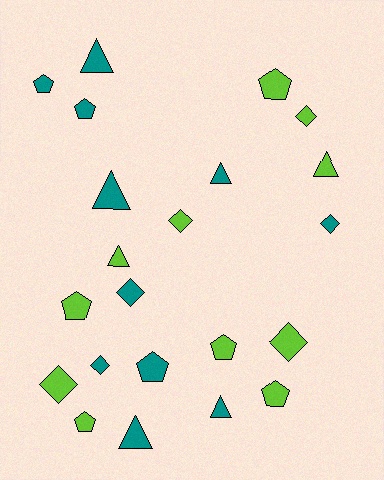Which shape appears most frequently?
Pentagon, with 8 objects.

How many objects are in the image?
There are 22 objects.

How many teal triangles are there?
There are 5 teal triangles.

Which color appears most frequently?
Lime, with 11 objects.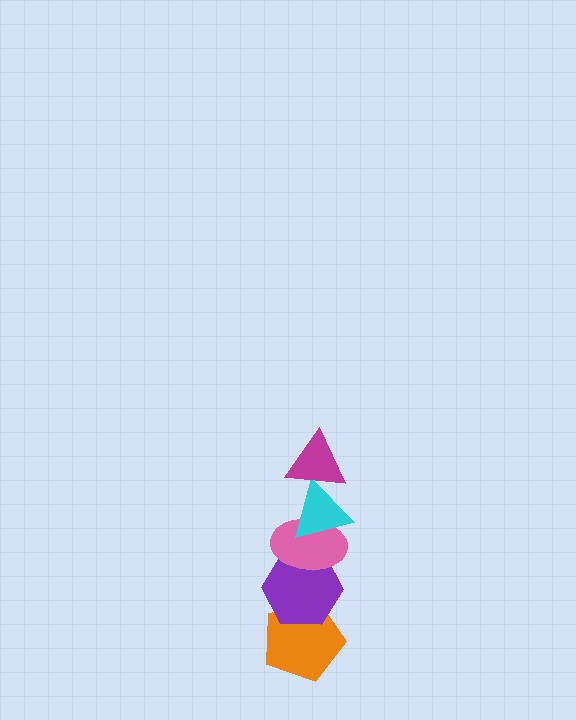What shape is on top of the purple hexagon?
The pink ellipse is on top of the purple hexagon.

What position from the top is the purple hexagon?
The purple hexagon is 4th from the top.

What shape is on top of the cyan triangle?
The magenta triangle is on top of the cyan triangle.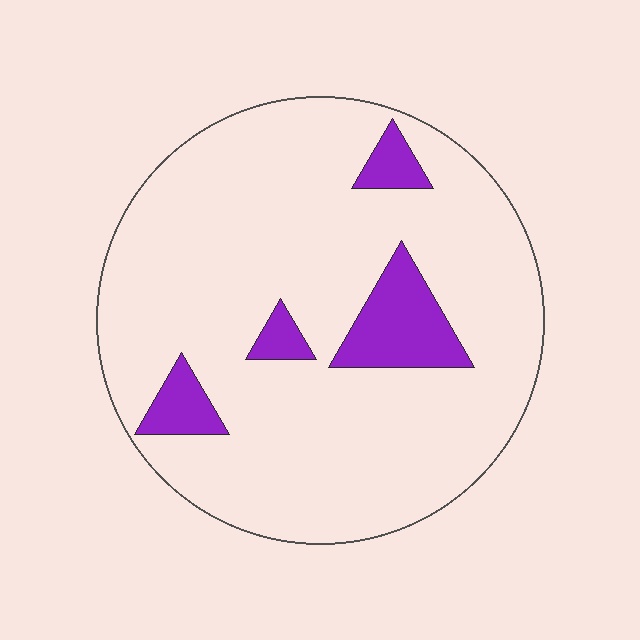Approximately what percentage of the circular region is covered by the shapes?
Approximately 10%.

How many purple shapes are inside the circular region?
4.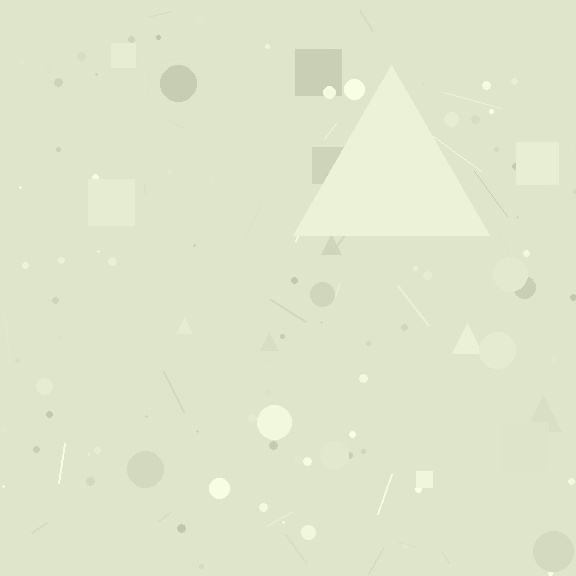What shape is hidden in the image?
A triangle is hidden in the image.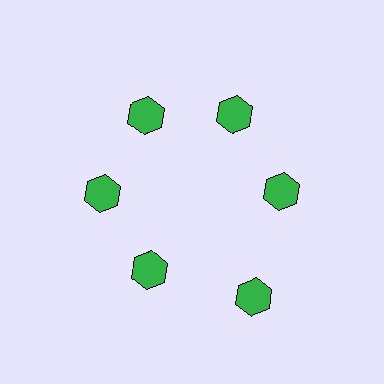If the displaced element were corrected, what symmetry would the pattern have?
It would have 6-fold rotational symmetry — the pattern would map onto itself every 60 degrees.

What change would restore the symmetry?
The symmetry would be restored by moving it inward, back onto the ring so that all 6 hexagons sit at equal angles and equal distance from the center.